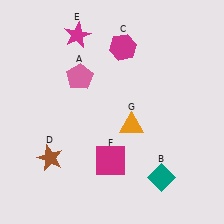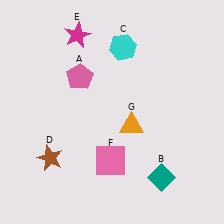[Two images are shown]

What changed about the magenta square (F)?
In Image 1, F is magenta. In Image 2, it changed to pink.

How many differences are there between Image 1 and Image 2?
There are 2 differences between the two images.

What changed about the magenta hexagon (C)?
In Image 1, C is magenta. In Image 2, it changed to cyan.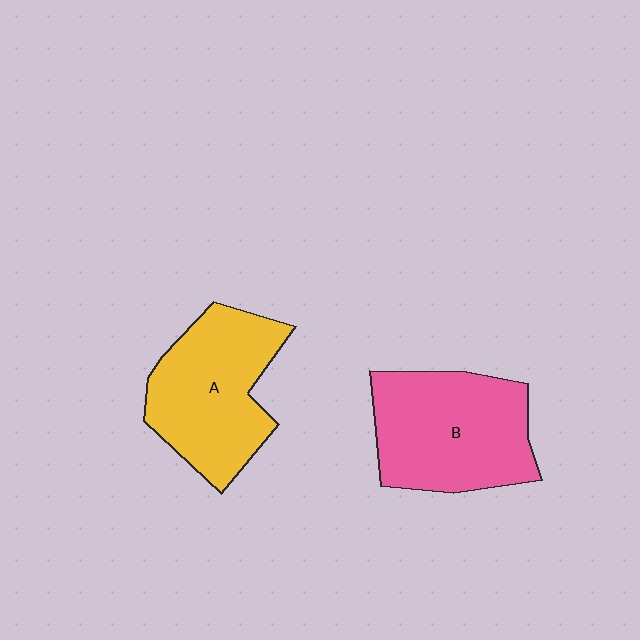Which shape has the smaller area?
Shape A (yellow).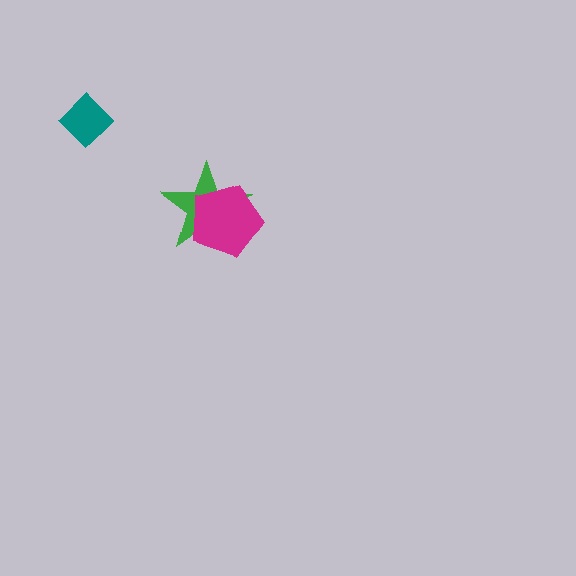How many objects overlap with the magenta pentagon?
1 object overlaps with the magenta pentagon.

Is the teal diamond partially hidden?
No, no other shape covers it.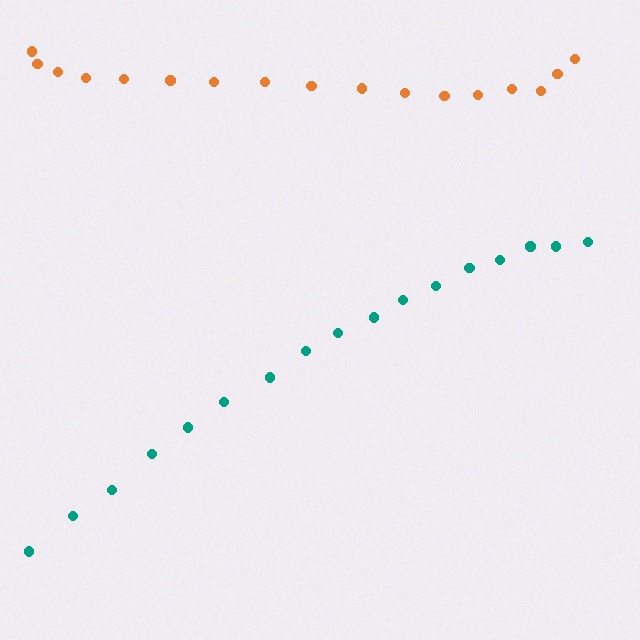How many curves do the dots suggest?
There are 2 distinct paths.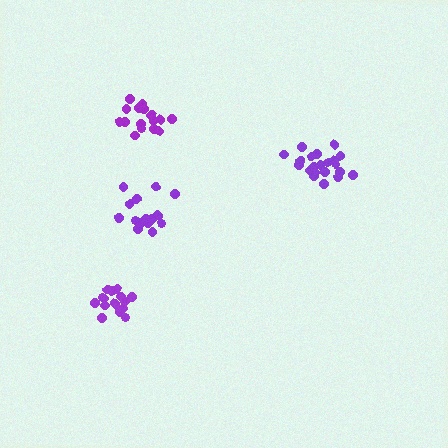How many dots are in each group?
Group 1: 16 dots, Group 2: 17 dots, Group 3: 16 dots, Group 4: 21 dots (70 total).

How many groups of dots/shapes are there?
There are 4 groups.